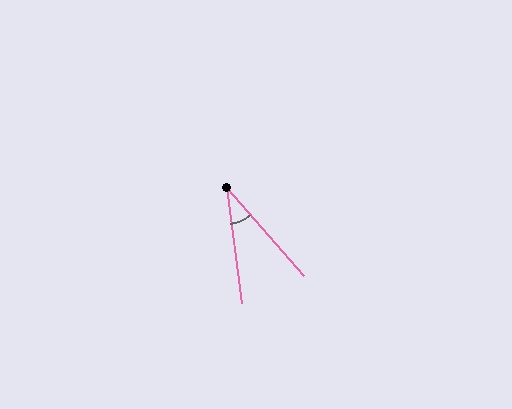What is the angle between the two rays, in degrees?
Approximately 34 degrees.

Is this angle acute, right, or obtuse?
It is acute.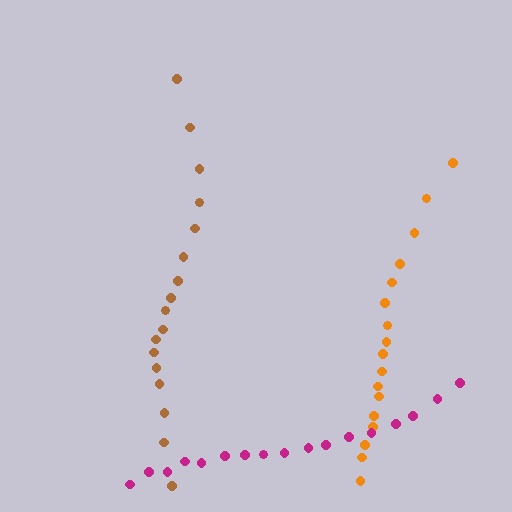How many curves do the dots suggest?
There are 3 distinct paths.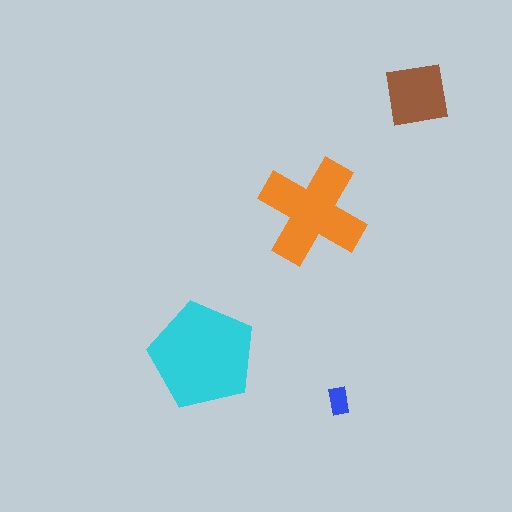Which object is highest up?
The brown square is topmost.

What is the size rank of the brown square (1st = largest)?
3rd.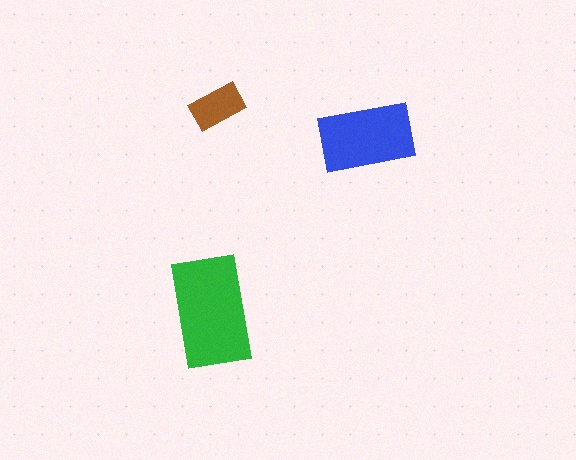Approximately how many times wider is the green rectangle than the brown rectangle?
About 2 times wider.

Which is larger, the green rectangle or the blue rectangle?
The green one.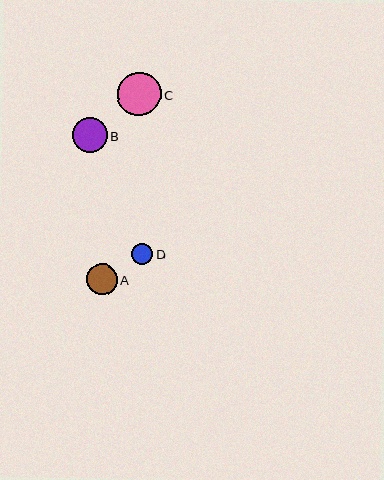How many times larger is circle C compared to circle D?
Circle C is approximately 2.0 times the size of circle D.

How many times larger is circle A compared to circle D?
Circle A is approximately 1.4 times the size of circle D.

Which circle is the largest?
Circle C is the largest with a size of approximately 43 pixels.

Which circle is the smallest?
Circle D is the smallest with a size of approximately 22 pixels.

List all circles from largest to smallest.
From largest to smallest: C, B, A, D.